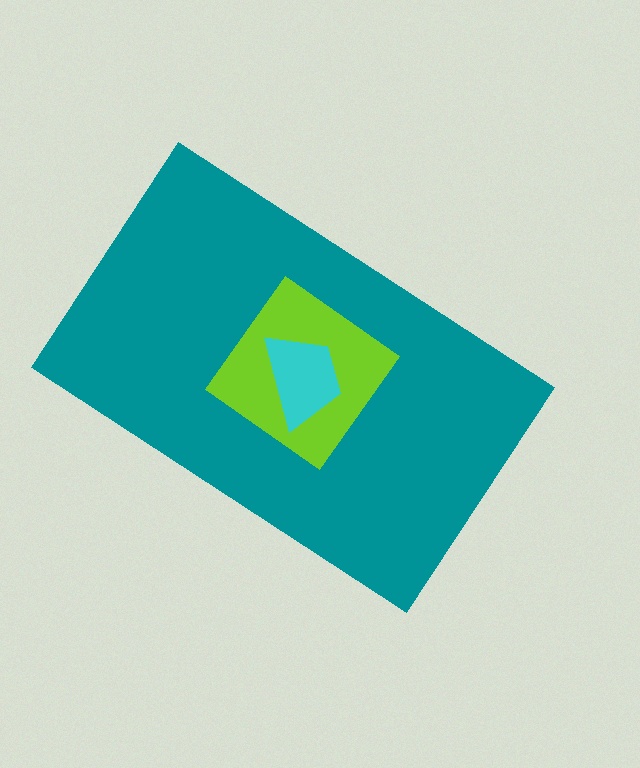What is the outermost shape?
The teal rectangle.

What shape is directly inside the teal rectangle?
The lime diamond.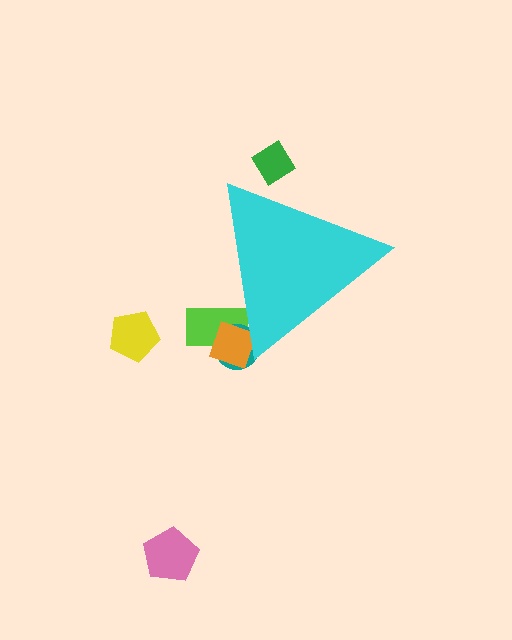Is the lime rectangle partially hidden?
Yes, the lime rectangle is partially hidden behind the cyan triangle.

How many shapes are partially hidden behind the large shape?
4 shapes are partially hidden.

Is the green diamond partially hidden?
Yes, the green diamond is partially hidden behind the cyan triangle.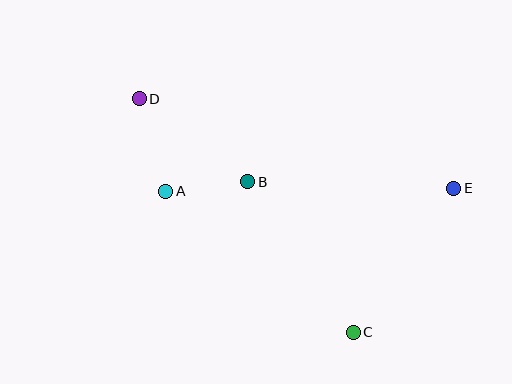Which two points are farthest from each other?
Points D and E are farthest from each other.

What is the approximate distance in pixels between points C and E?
The distance between C and E is approximately 176 pixels.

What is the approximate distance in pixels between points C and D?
The distance between C and D is approximately 317 pixels.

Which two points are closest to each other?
Points A and B are closest to each other.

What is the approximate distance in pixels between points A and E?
The distance between A and E is approximately 288 pixels.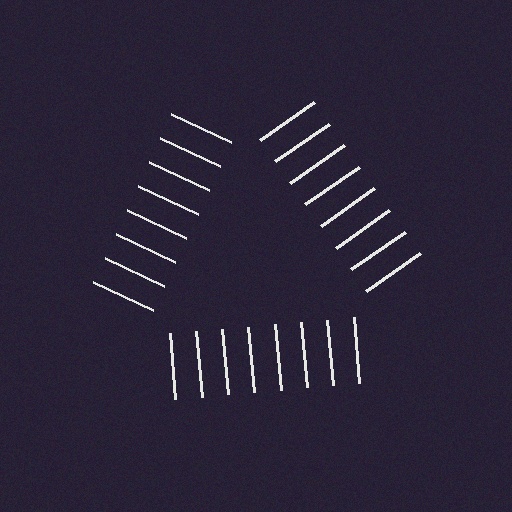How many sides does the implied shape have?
3 sides — the line-ends trace a triangle.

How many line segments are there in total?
24 — 8 along each of the 3 edges.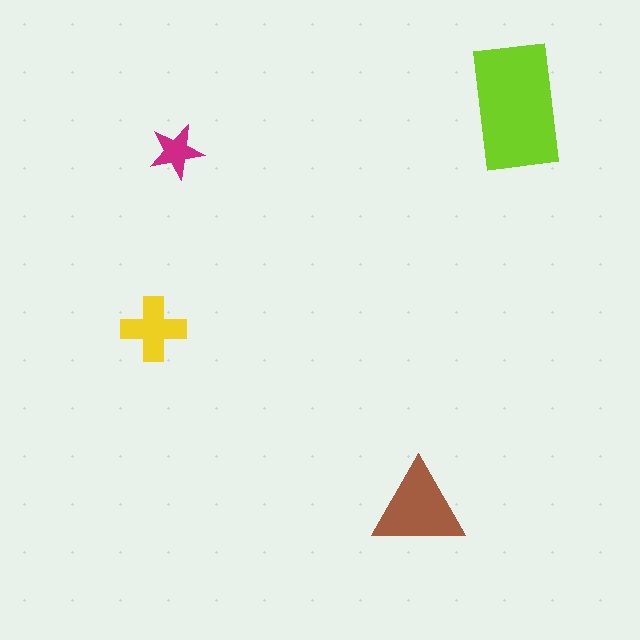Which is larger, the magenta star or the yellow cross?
The yellow cross.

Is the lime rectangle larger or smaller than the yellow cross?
Larger.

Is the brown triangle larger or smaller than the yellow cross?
Larger.